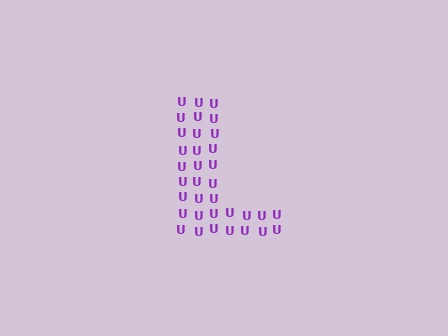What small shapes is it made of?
It is made of small letter U's.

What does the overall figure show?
The overall figure shows the letter L.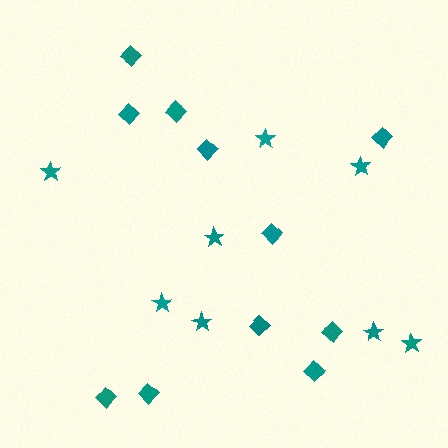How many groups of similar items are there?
There are 2 groups: one group of diamonds (11) and one group of stars (8).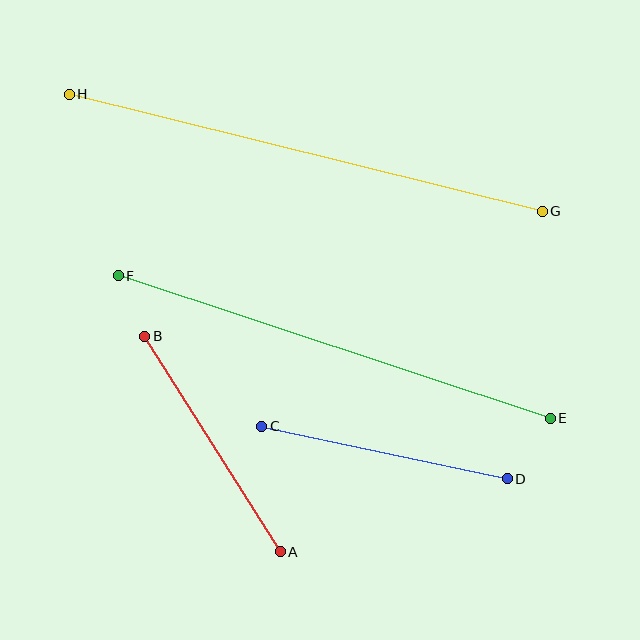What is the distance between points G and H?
The distance is approximately 487 pixels.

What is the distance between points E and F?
The distance is approximately 455 pixels.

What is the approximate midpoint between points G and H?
The midpoint is at approximately (306, 153) pixels.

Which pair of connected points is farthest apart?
Points G and H are farthest apart.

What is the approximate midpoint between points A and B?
The midpoint is at approximately (212, 444) pixels.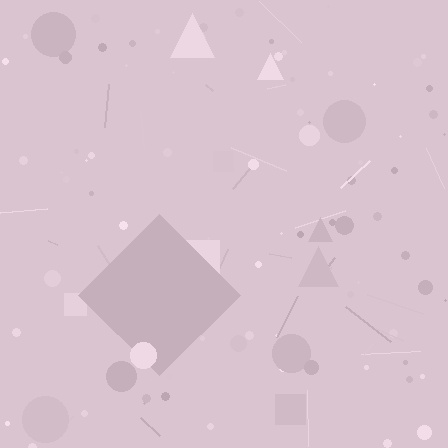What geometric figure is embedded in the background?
A diamond is embedded in the background.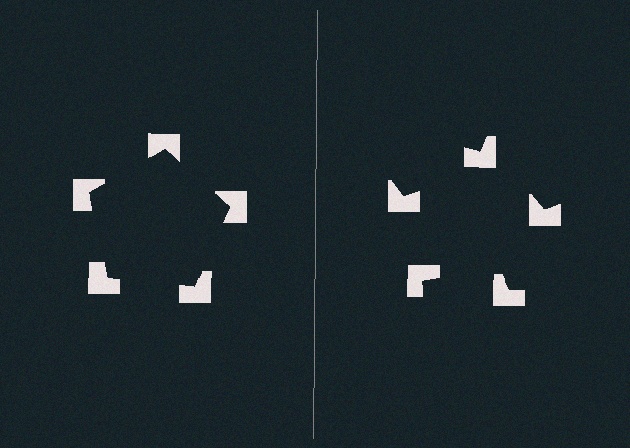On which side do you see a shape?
An illusory pentagon appears on the left side. On the right side the wedge cuts are rotated, so no coherent shape forms.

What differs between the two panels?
The notched squares are positioned identically on both sides; only the wedge orientations differ. On the left they align to a pentagon; on the right they are misaligned.